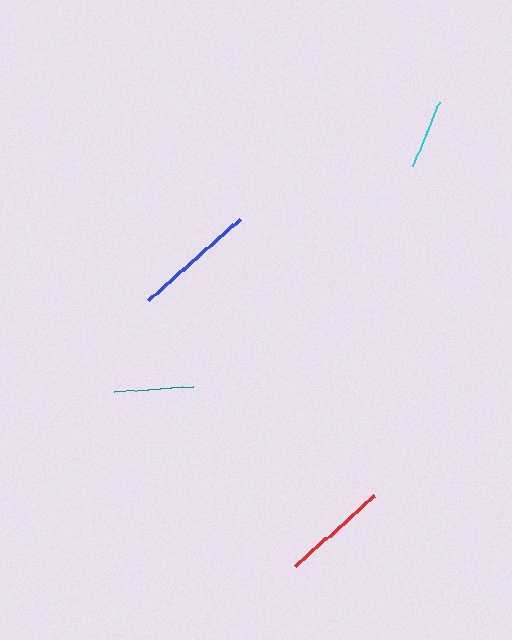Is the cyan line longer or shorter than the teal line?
The teal line is longer than the cyan line.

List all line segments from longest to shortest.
From longest to shortest: blue, red, teal, cyan.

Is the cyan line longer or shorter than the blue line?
The blue line is longer than the cyan line.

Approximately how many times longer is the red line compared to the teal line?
The red line is approximately 1.3 times the length of the teal line.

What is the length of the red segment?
The red segment is approximately 106 pixels long.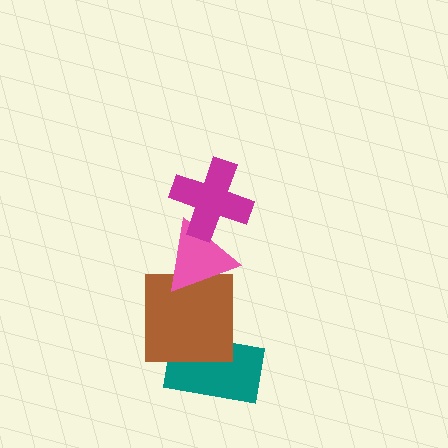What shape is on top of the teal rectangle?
The brown square is on top of the teal rectangle.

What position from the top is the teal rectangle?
The teal rectangle is 4th from the top.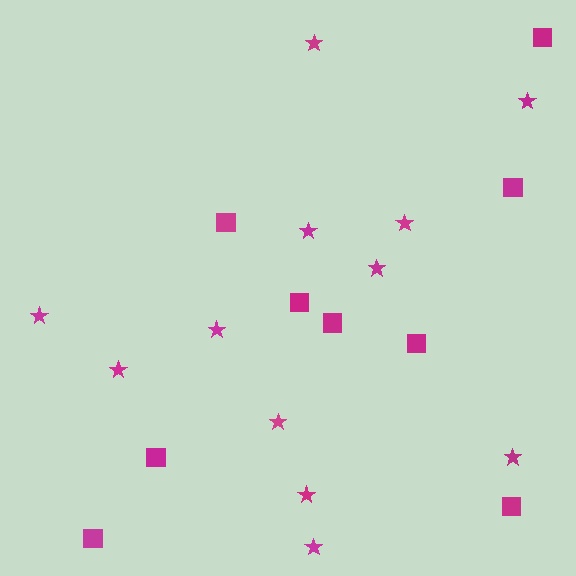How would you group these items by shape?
There are 2 groups: one group of stars (12) and one group of squares (9).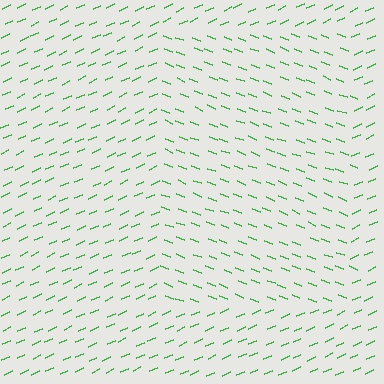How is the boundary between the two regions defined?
The boundary is defined purely by a change in line orientation (approximately 45 degrees difference). All lines are the same color and thickness.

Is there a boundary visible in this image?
Yes, there is a texture boundary formed by a change in line orientation.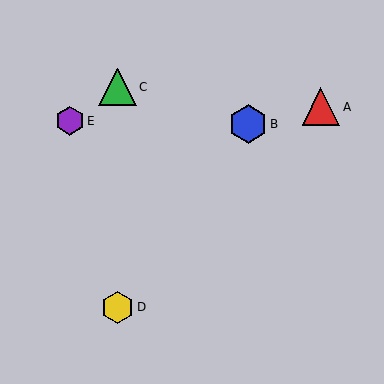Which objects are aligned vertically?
Objects C, D are aligned vertically.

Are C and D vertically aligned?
Yes, both are at x≈118.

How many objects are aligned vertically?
2 objects (C, D) are aligned vertically.